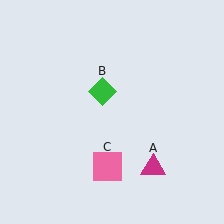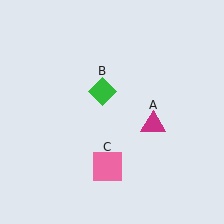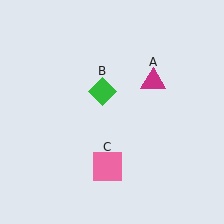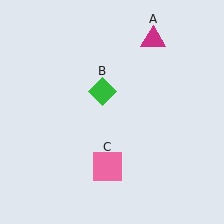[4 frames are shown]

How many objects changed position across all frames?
1 object changed position: magenta triangle (object A).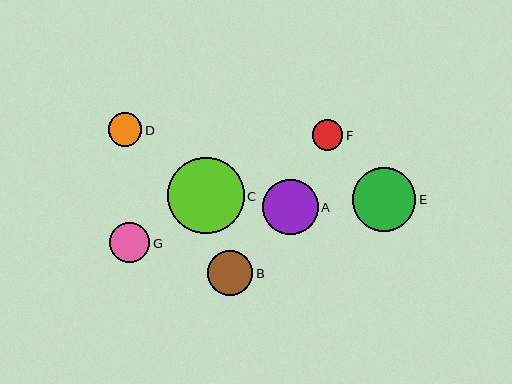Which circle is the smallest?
Circle F is the smallest with a size of approximately 31 pixels.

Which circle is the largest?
Circle C is the largest with a size of approximately 76 pixels.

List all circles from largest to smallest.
From largest to smallest: C, E, A, B, G, D, F.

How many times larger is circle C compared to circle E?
Circle C is approximately 1.2 times the size of circle E.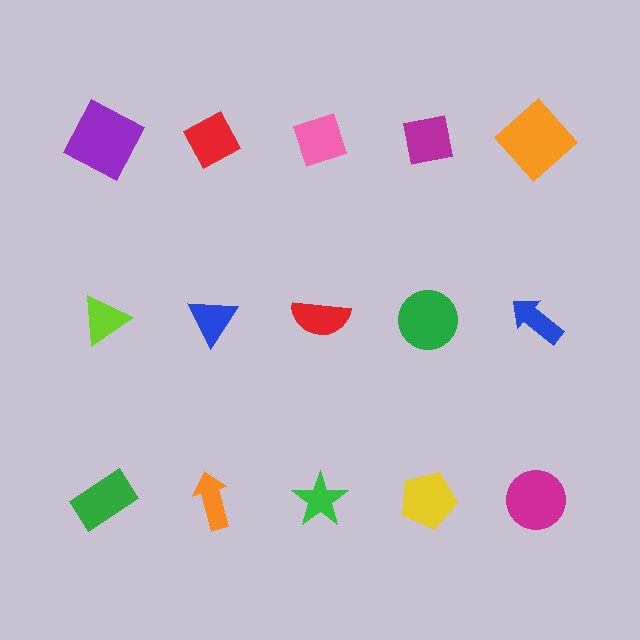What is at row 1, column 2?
A red diamond.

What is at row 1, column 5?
An orange diamond.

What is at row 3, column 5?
A magenta circle.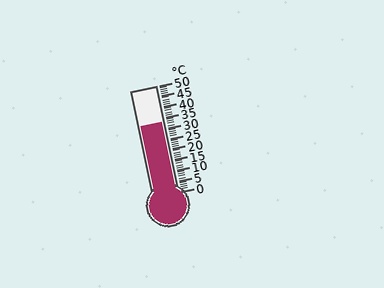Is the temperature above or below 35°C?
The temperature is below 35°C.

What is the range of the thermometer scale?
The thermometer scale ranges from 0°C to 50°C.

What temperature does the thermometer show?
The thermometer shows approximately 33°C.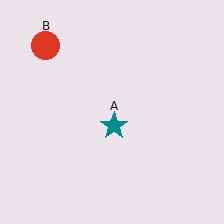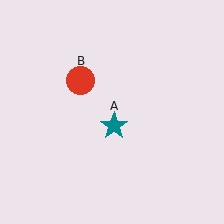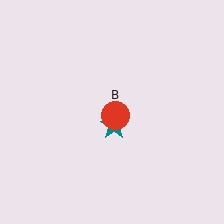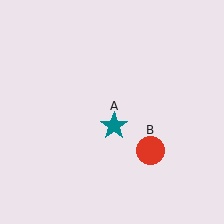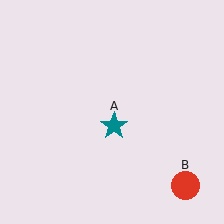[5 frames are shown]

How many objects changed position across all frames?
1 object changed position: red circle (object B).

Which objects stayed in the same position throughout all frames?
Teal star (object A) remained stationary.